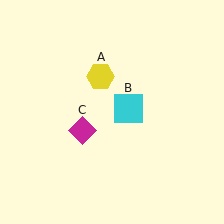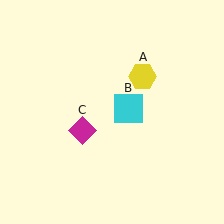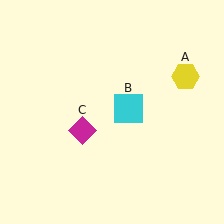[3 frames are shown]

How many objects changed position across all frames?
1 object changed position: yellow hexagon (object A).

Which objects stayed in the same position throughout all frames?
Cyan square (object B) and magenta diamond (object C) remained stationary.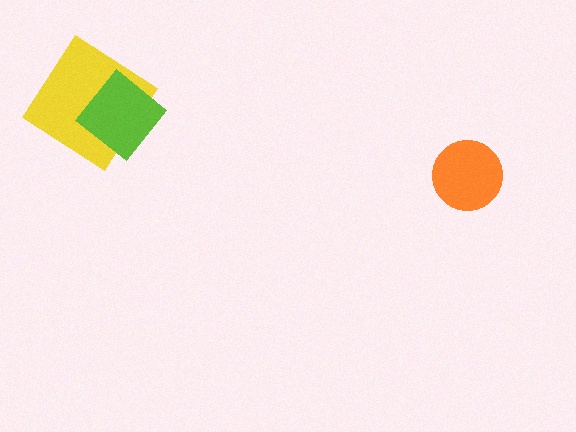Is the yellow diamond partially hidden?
Yes, it is partially covered by another shape.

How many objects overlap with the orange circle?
0 objects overlap with the orange circle.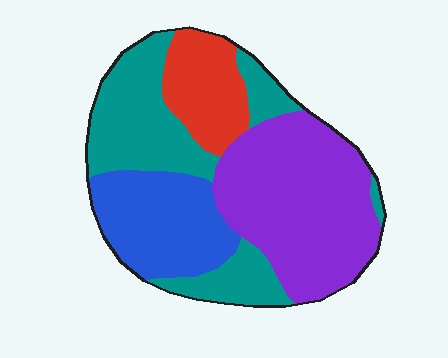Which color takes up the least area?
Red, at roughly 15%.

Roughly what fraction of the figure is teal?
Teal takes up between a sixth and a third of the figure.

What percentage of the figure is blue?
Blue takes up less than a quarter of the figure.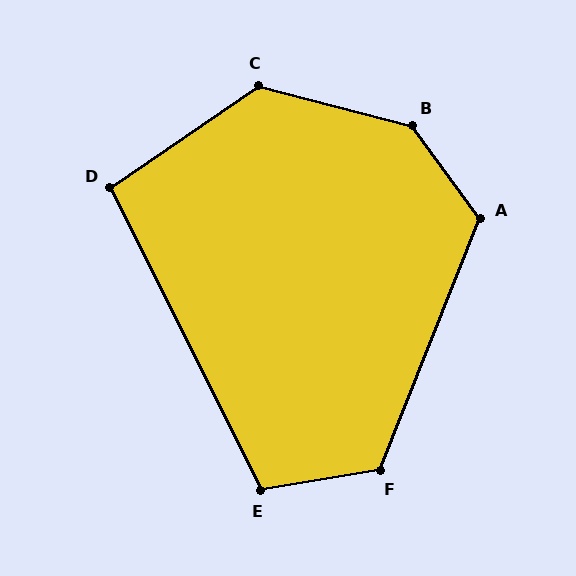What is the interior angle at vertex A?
Approximately 122 degrees (obtuse).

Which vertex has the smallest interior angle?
D, at approximately 98 degrees.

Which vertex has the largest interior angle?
B, at approximately 141 degrees.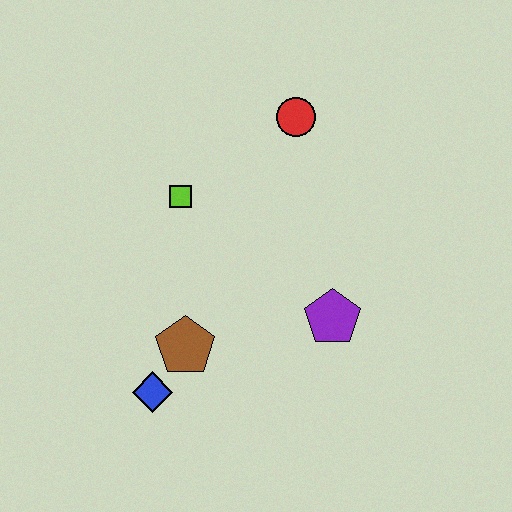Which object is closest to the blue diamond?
The brown pentagon is closest to the blue diamond.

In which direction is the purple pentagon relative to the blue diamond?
The purple pentagon is to the right of the blue diamond.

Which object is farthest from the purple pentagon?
The red circle is farthest from the purple pentagon.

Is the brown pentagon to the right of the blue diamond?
Yes